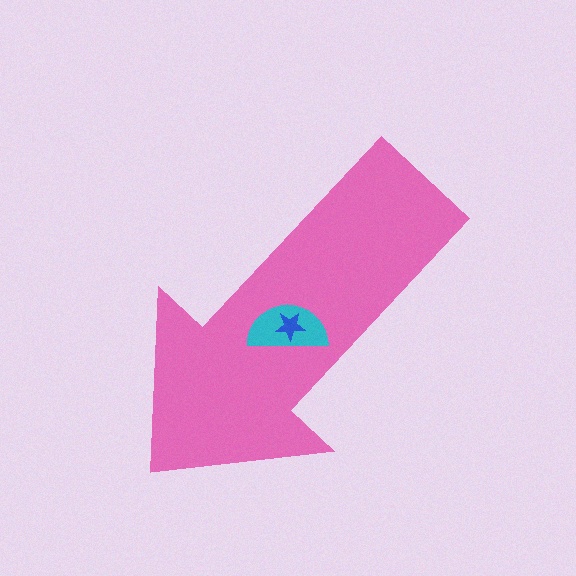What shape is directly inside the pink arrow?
The cyan semicircle.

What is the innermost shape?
The blue star.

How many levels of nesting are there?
3.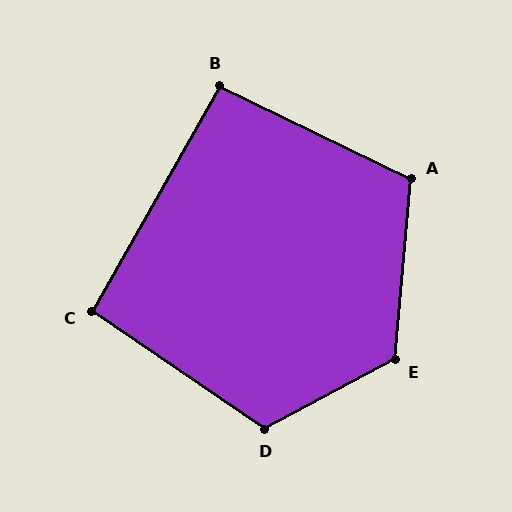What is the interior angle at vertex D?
Approximately 118 degrees (obtuse).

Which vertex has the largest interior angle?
E, at approximately 123 degrees.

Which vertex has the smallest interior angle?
B, at approximately 94 degrees.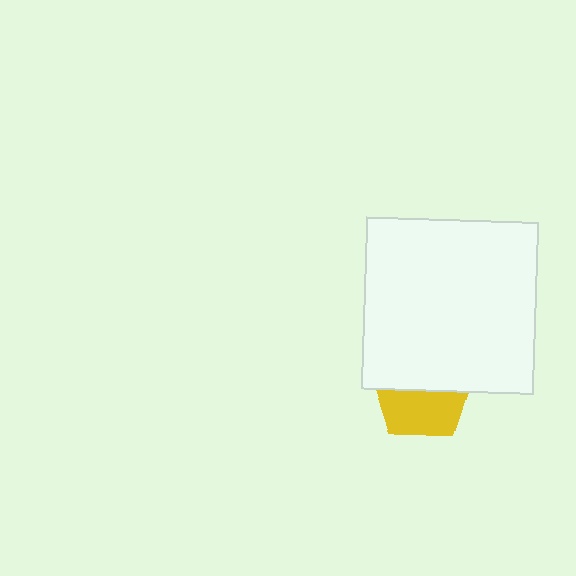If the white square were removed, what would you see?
You would see the complete yellow pentagon.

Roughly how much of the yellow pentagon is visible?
About half of it is visible (roughly 49%).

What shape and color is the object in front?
The object in front is a white square.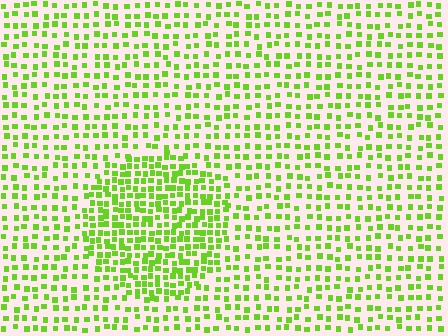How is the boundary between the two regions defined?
The boundary is defined by a change in element density (approximately 1.9x ratio). All elements are the same color, size, and shape.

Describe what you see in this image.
The image contains small lime elements arranged at two different densities. A circle-shaped region is visible where the elements are more densely packed than the surrounding area.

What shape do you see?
I see a circle.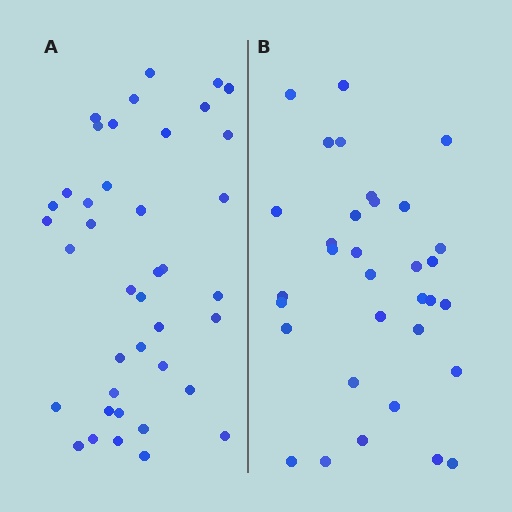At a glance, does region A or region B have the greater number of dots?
Region A (the left region) has more dots.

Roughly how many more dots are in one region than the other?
Region A has roughly 8 or so more dots than region B.